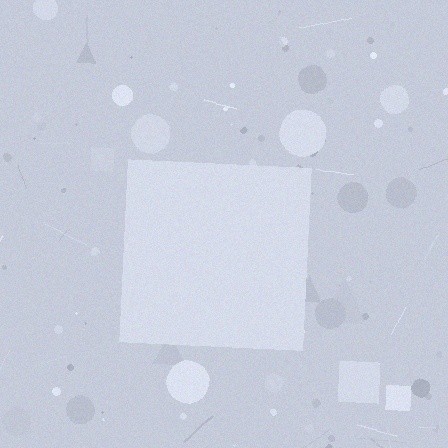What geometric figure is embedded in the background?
A square is embedded in the background.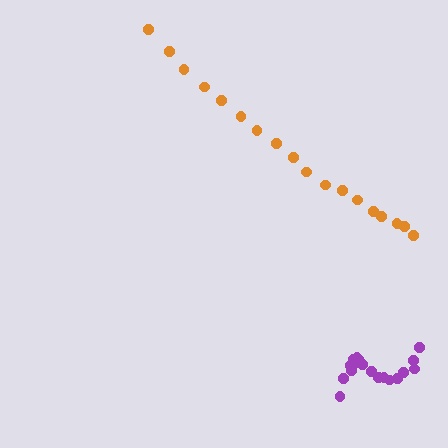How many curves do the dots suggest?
There are 2 distinct paths.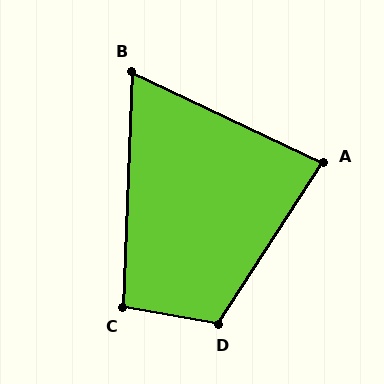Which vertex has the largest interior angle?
D, at approximately 113 degrees.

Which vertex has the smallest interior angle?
B, at approximately 67 degrees.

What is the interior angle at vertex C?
Approximately 98 degrees (obtuse).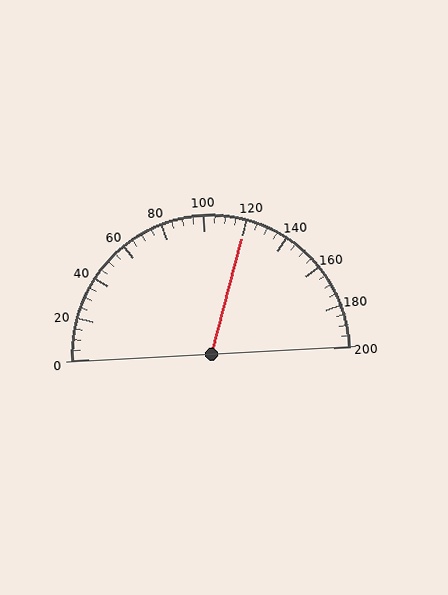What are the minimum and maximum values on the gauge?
The gauge ranges from 0 to 200.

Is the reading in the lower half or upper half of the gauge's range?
The reading is in the upper half of the range (0 to 200).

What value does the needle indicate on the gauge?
The needle indicates approximately 120.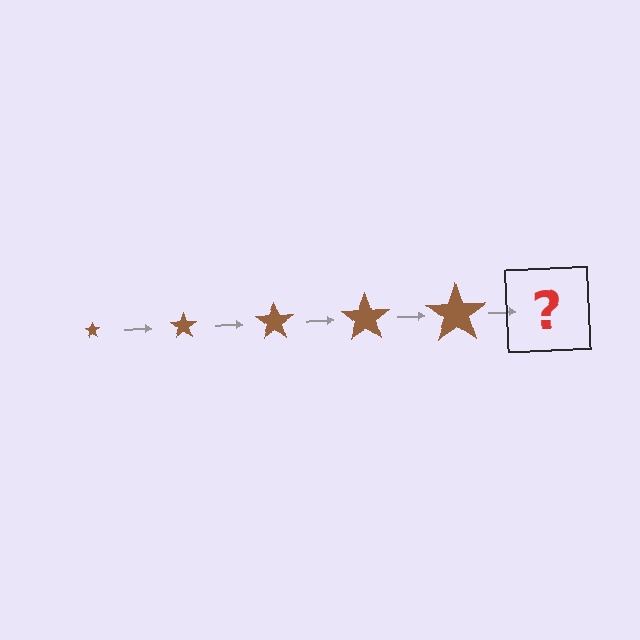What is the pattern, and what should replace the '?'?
The pattern is that the star gets progressively larger each step. The '?' should be a brown star, larger than the previous one.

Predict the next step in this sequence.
The next step is a brown star, larger than the previous one.